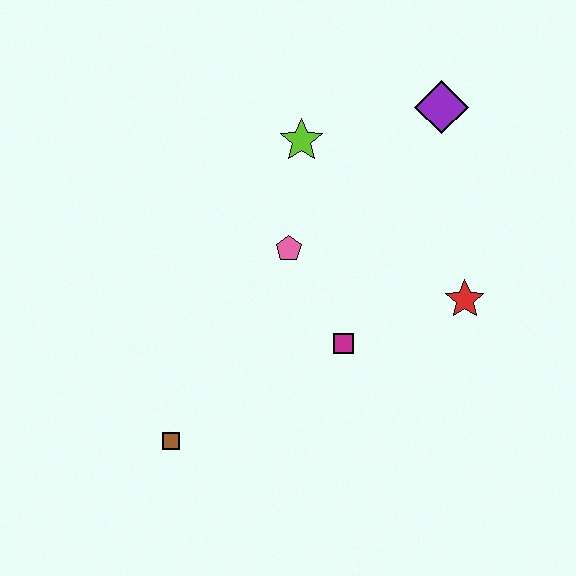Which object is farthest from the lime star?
The brown square is farthest from the lime star.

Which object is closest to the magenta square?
The pink pentagon is closest to the magenta square.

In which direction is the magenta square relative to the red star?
The magenta square is to the left of the red star.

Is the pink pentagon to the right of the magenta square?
No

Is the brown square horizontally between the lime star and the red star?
No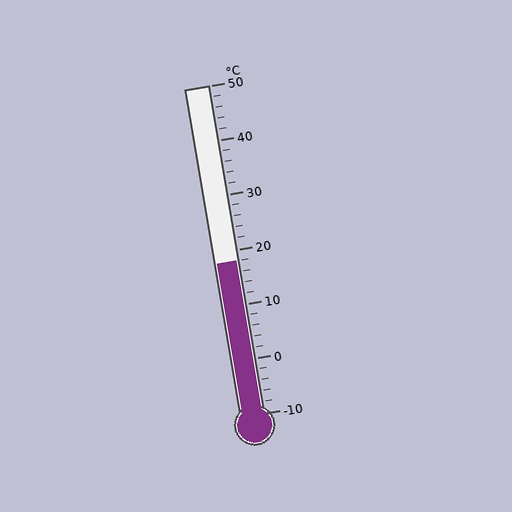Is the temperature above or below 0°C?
The temperature is above 0°C.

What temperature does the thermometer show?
The thermometer shows approximately 18°C.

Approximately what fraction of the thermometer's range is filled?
The thermometer is filled to approximately 45% of its range.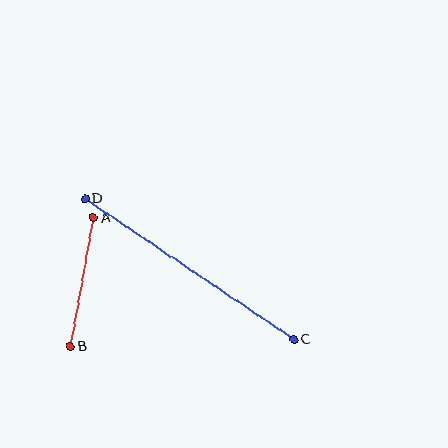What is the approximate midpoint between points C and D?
The midpoint is at approximately (189, 269) pixels.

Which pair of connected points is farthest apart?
Points C and D are farthest apart.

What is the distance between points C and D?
The distance is approximately 252 pixels.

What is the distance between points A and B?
The distance is approximately 131 pixels.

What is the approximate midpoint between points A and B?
The midpoint is at approximately (82, 282) pixels.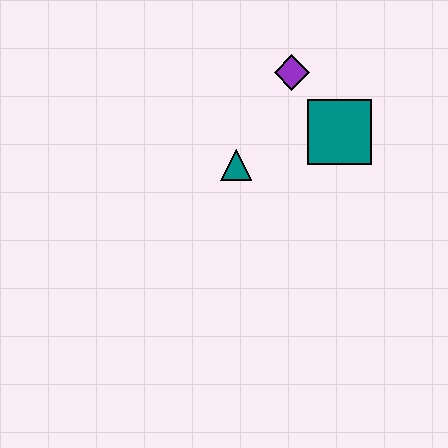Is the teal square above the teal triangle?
Yes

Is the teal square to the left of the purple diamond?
No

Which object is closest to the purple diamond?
The teal square is closest to the purple diamond.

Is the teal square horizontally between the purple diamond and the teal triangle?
No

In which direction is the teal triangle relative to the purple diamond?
The teal triangle is below the purple diamond.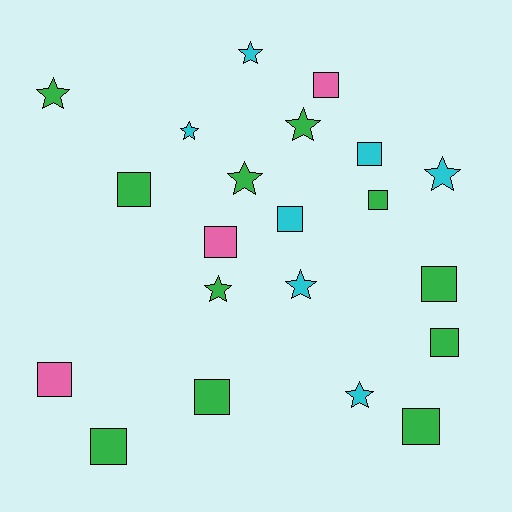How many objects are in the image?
There are 21 objects.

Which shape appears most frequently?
Square, with 12 objects.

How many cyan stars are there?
There are 5 cyan stars.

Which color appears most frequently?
Green, with 11 objects.